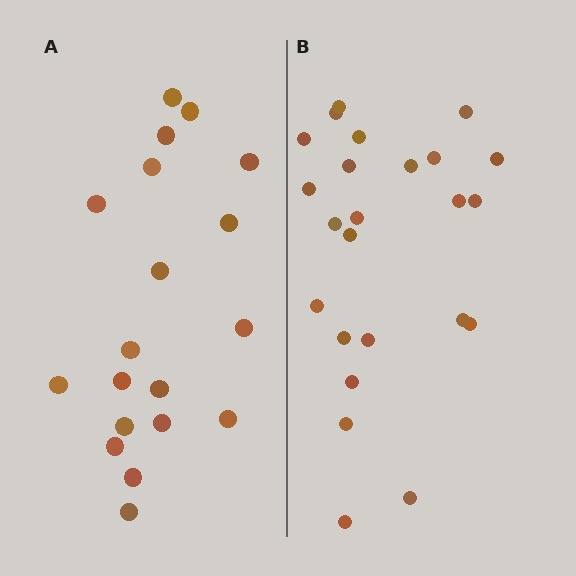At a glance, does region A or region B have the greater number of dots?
Region B (the right region) has more dots.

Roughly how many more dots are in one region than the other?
Region B has about 5 more dots than region A.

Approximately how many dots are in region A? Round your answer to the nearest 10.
About 20 dots. (The exact count is 19, which rounds to 20.)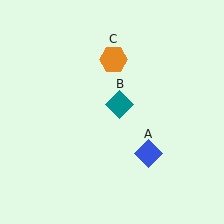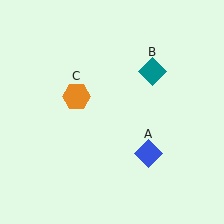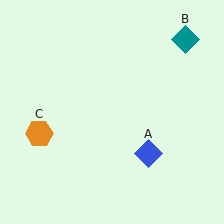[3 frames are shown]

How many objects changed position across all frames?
2 objects changed position: teal diamond (object B), orange hexagon (object C).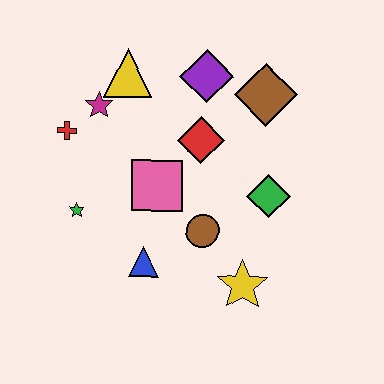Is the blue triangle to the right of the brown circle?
No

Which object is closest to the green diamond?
The brown circle is closest to the green diamond.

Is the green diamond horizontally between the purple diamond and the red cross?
No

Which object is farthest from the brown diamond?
The green star is farthest from the brown diamond.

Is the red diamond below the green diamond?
No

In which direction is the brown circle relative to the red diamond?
The brown circle is below the red diamond.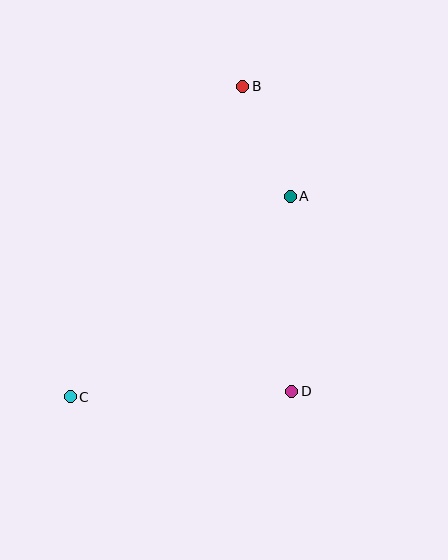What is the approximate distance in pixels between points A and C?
The distance between A and C is approximately 297 pixels.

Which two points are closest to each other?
Points A and B are closest to each other.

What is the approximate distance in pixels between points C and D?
The distance between C and D is approximately 221 pixels.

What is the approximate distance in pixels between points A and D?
The distance between A and D is approximately 195 pixels.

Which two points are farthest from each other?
Points B and C are farthest from each other.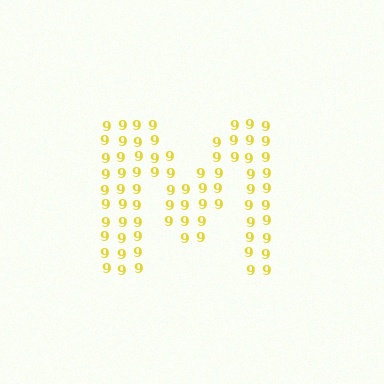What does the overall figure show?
The overall figure shows the letter M.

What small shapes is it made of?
It is made of small digit 9's.